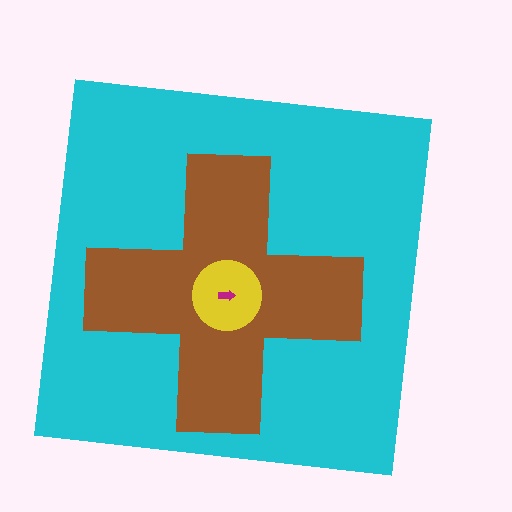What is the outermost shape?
The cyan square.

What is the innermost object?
The magenta arrow.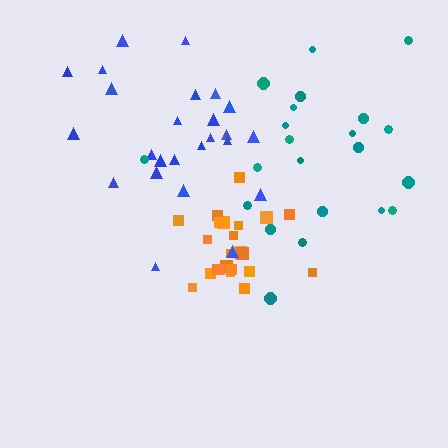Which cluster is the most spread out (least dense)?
Teal.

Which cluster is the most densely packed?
Orange.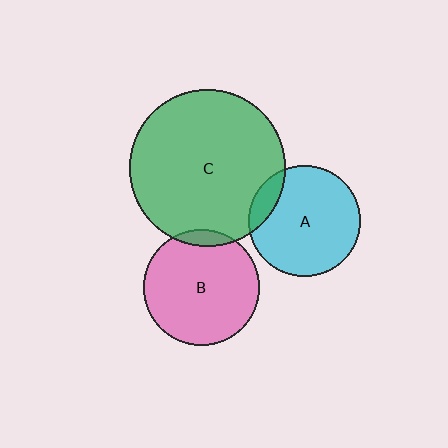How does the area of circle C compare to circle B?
Approximately 1.8 times.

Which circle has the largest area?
Circle C (green).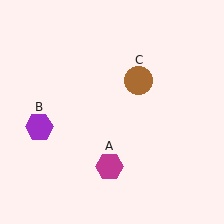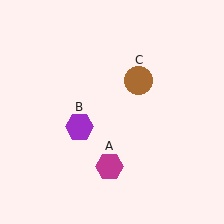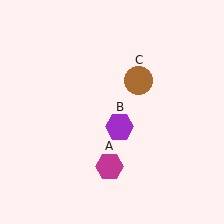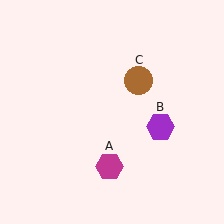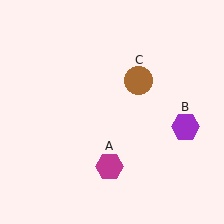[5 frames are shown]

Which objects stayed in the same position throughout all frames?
Magenta hexagon (object A) and brown circle (object C) remained stationary.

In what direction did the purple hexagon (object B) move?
The purple hexagon (object B) moved right.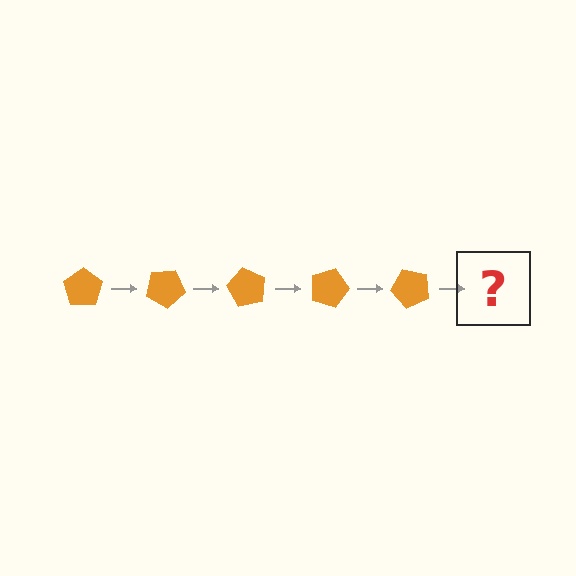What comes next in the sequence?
The next element should be an orange pentagon rotated 150 degrees.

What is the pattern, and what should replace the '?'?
The pattern is that the pentagon rotates 30 degrees each step. The '?' should be an orange pentagon rotated 150 degrees.